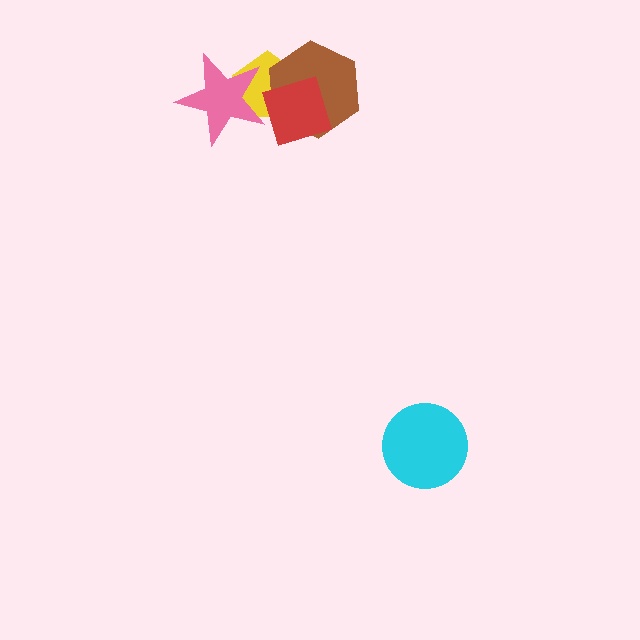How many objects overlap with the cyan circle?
0 objects overlap with the cyan circle.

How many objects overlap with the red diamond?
3 objects overlap with the red diamond.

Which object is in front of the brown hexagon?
The red diamond is in front of the brown hexagon.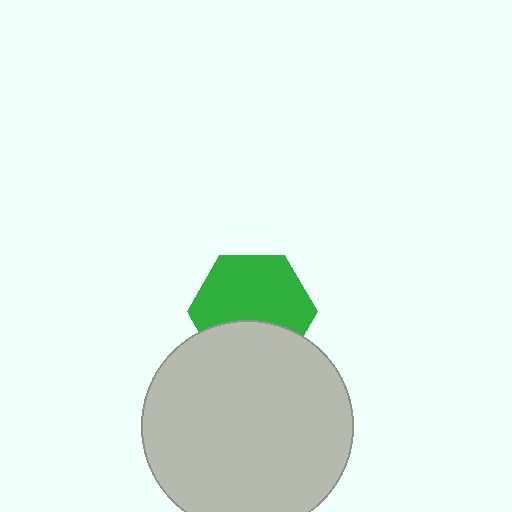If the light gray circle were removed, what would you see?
You would see the complete green hexagon.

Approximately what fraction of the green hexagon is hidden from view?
Roughly 36% of the green hexagon is hidden behind the light gray circle.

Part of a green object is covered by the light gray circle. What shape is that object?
It is a hexagon.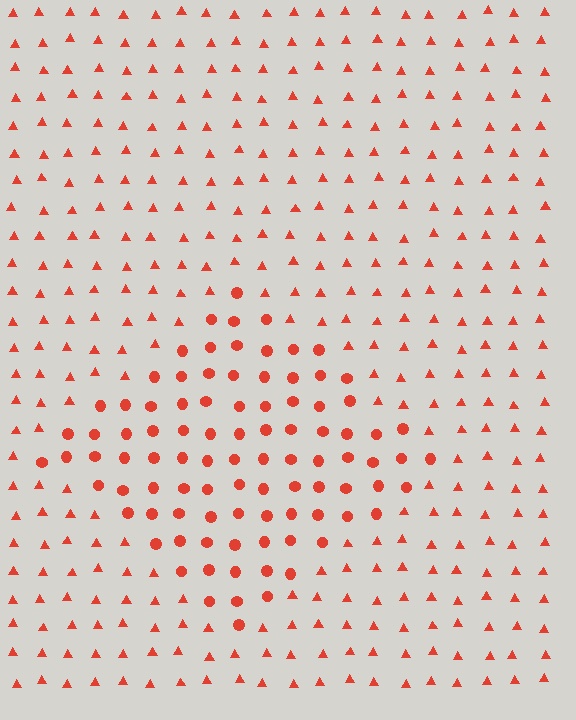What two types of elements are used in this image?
The image uses circles inside the diamond region and triangles outside it.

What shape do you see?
I see a diamond.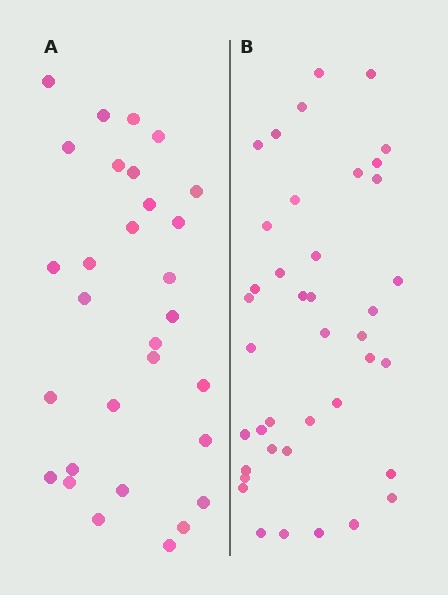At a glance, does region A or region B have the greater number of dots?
Region B (the right region) has more dots.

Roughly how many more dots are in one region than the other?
Region B has roughly 10 or so more dots than region A.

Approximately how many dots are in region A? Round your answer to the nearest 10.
About 30 dots.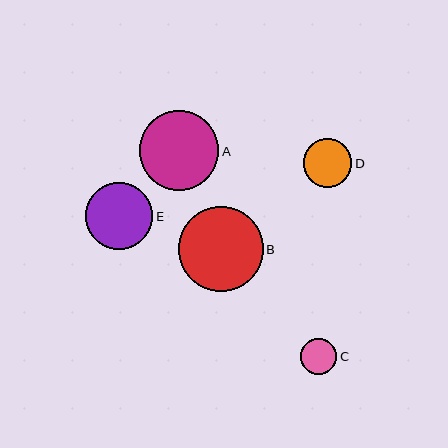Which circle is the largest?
Circle B is the largest with a size of approximately 85 pixels.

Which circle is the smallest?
Circle C is the smallest with a size of approximately 36 pixels.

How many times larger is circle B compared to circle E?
Circle B is approximately 1.3 times the size of circle E.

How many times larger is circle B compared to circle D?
Circle B is approximately 1.7 times the size of circle D.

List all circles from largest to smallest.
From largest to smallest: B, A, E, D, C.